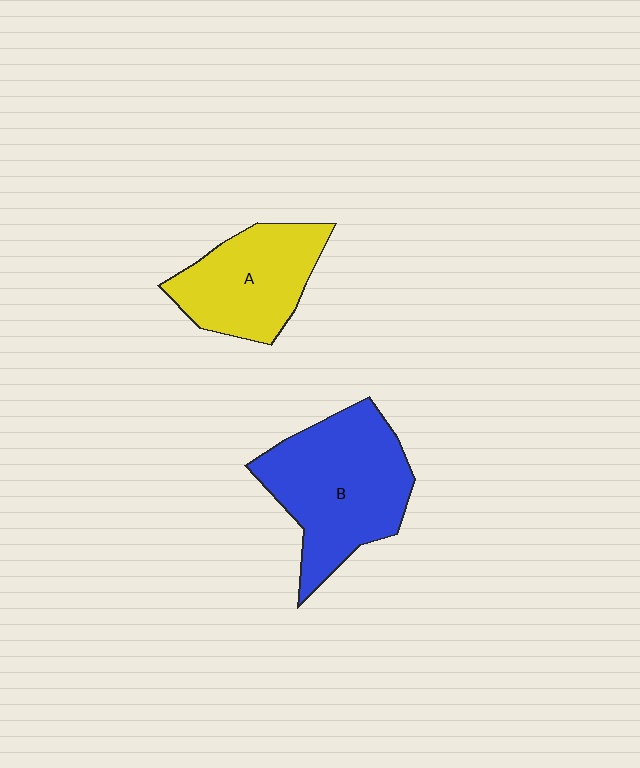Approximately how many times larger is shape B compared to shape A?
Approximately 1.4 times.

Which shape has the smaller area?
Shape A (yellow).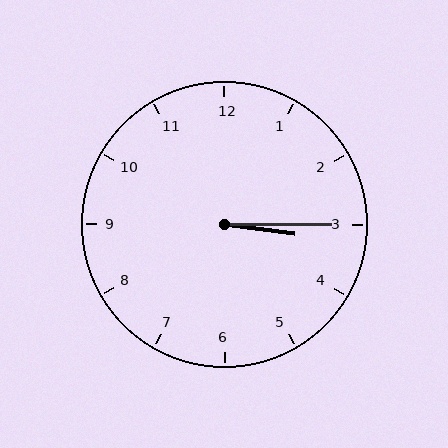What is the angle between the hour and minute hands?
Approximately 8 degrees.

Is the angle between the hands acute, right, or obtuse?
It is acute.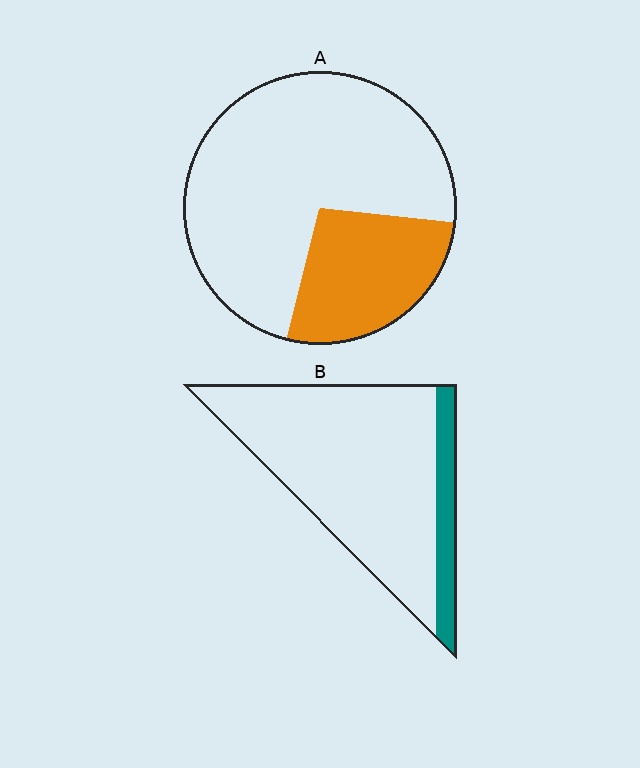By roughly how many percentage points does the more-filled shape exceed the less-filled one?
By roughly 15 percentage points (A over B).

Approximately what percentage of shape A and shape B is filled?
A is approximately 25% and B is approximately 15%.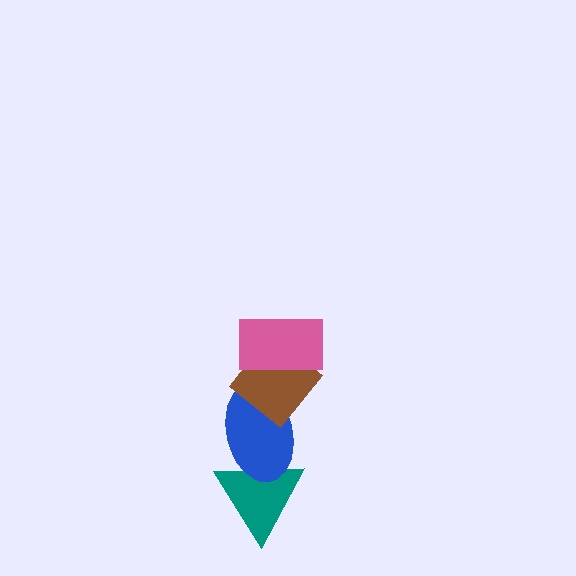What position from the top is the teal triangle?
The teal triangle is 4th from the top.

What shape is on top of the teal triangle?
The blue ellipse is on top of the teal triangle.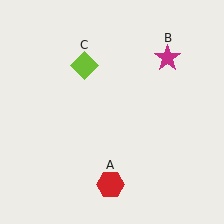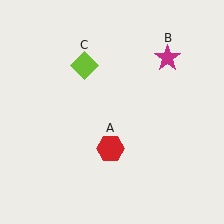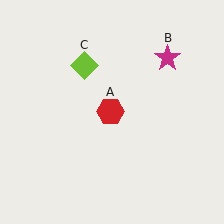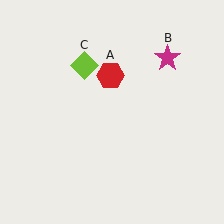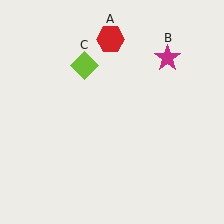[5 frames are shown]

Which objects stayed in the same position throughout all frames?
Magenta star (object B) and lime diamond (object C) remained stationary.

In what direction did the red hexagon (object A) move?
The red hexagon (object A) moved up.